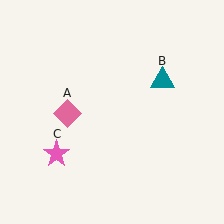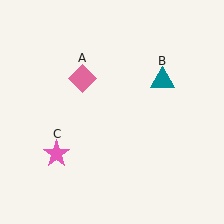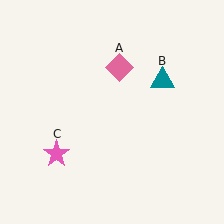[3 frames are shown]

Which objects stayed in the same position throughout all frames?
Teal triangle (object B) and pink star (object C) remained stationary.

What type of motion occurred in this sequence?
The pink diamond (object A) rotated clockwise around the center of the scene.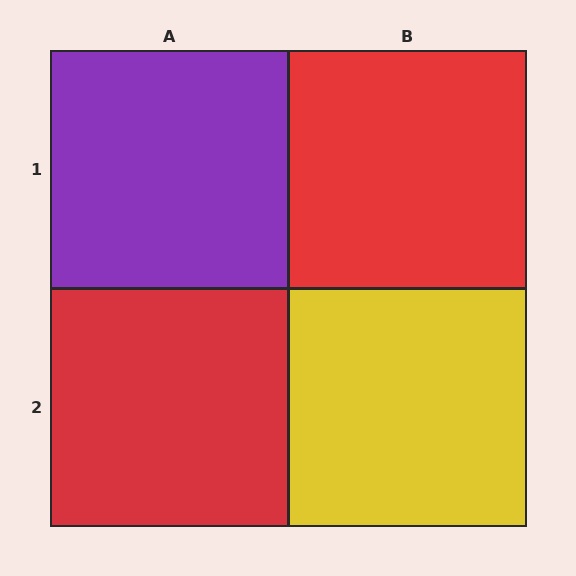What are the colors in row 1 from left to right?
Purple, red.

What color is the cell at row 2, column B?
Yellow.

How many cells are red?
2 cells are red.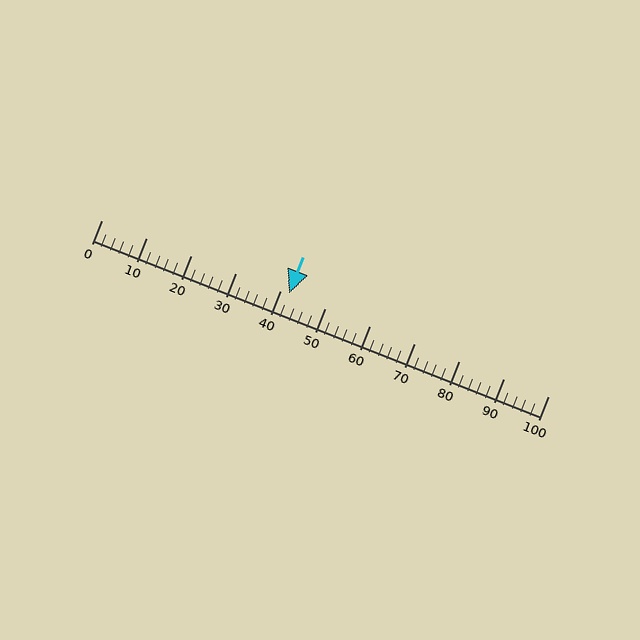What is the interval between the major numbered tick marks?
The major tick marks are spaced 10 units apart.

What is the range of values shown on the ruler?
The ruler shows values from 0 to 100.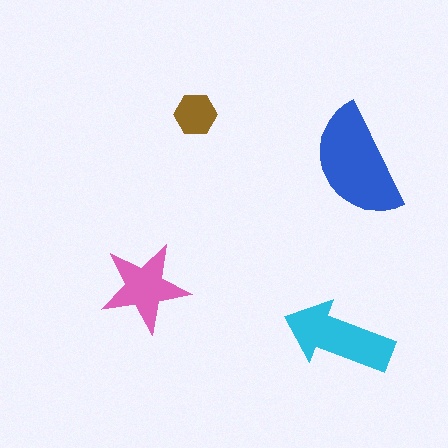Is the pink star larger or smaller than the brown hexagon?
Larger.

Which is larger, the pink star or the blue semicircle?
The blue semicircle.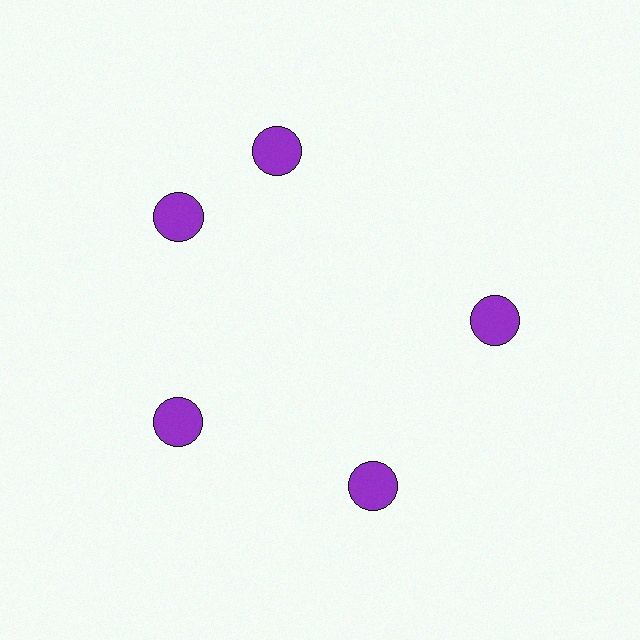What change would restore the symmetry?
The symmetry would be restored by rotating it back into even spacing with its neighbors so that all 5 circles sit at equal angles and equal distance from the center.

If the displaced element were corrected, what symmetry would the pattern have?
It would have 5-fold rotational symmetry — the pattern would map onto itself every 72 degrees.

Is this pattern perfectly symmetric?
No. The 5 purple circles are arranged in a ring, but one element near the 1 o'clock position is rotated out of alignment along the ring, breaking the 5-fold rotational symmetry.